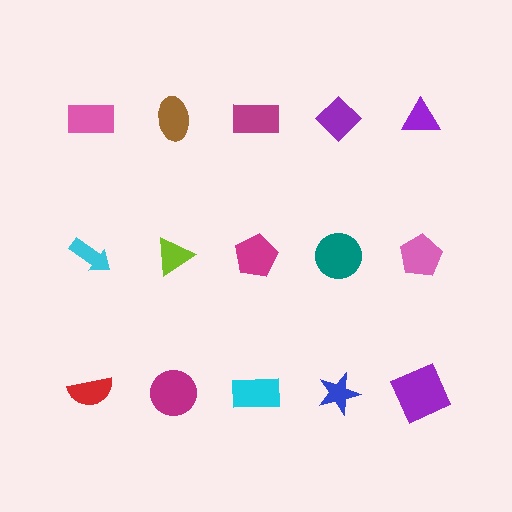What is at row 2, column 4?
A teal circle.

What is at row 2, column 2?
A lime triangle.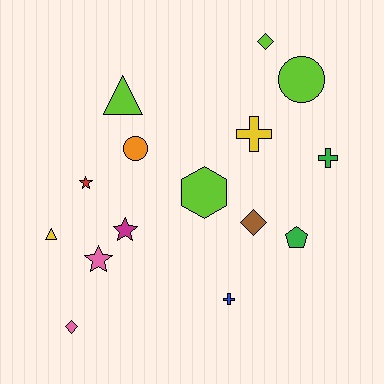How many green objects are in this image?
There are 2 green objects.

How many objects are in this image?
There are 15 objects.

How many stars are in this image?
There are 3 stars.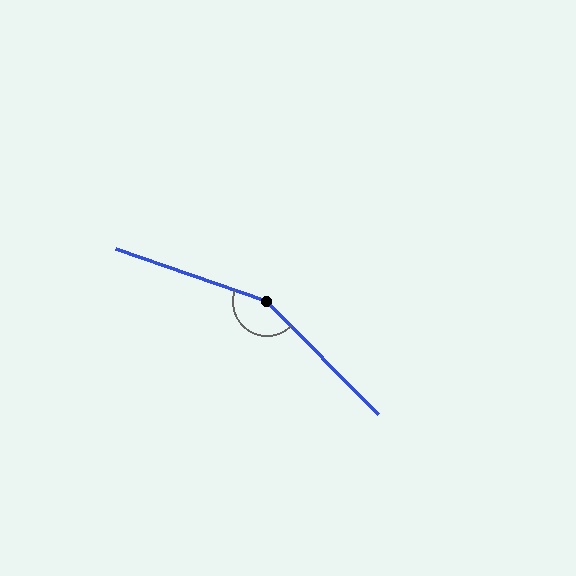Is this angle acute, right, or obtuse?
It is obtuse.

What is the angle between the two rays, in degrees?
Approximately 154 degrees.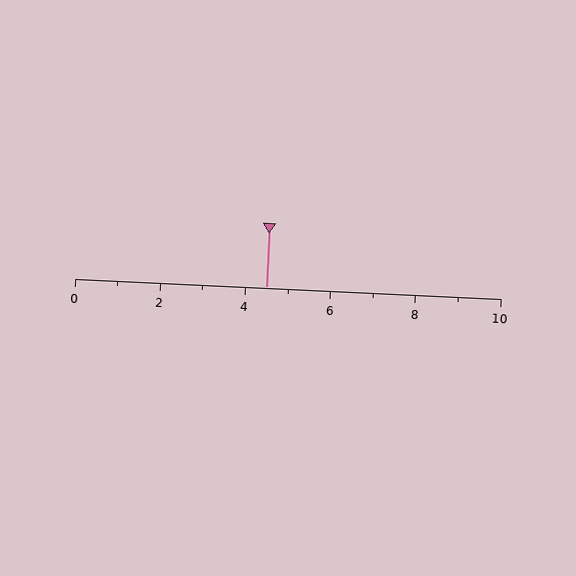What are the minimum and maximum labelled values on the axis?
The axis runs from 0 to 10.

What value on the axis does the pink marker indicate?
The marker indicates approximately 4.5.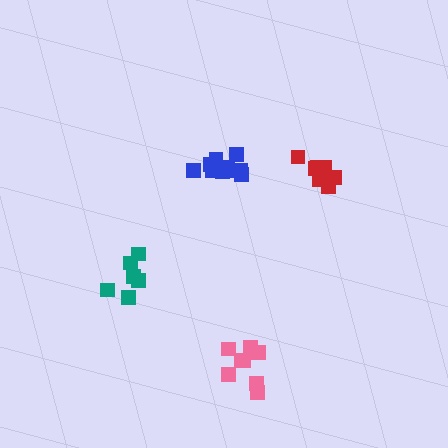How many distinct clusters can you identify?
There are 4 distinct clusters.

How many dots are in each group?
Group 1: 8 dots, Group 2: 10 dots, Group 3: 6 dots, Group 4: 12 dots (36 total).